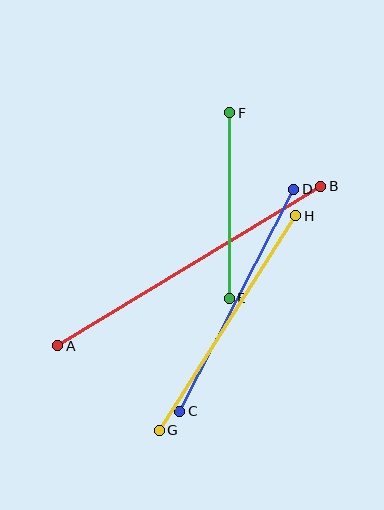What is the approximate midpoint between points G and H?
The midpoint is at approximately (228, 323) pixels.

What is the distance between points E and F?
The distance is approximately 186 pixels.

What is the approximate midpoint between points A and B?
The midpoint is at approximately (189, 266) pixels.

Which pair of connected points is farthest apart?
Points A and B are farthest apart.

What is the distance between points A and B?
The distance is approximately 307 pixels.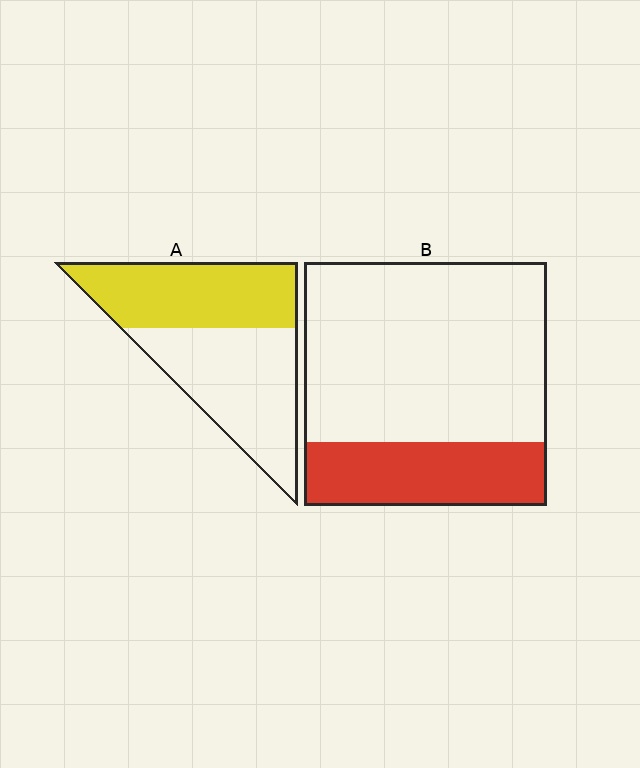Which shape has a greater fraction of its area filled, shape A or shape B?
Shape A.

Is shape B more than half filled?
No.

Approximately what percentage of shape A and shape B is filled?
A is approximately 45% and B is approximately 25%.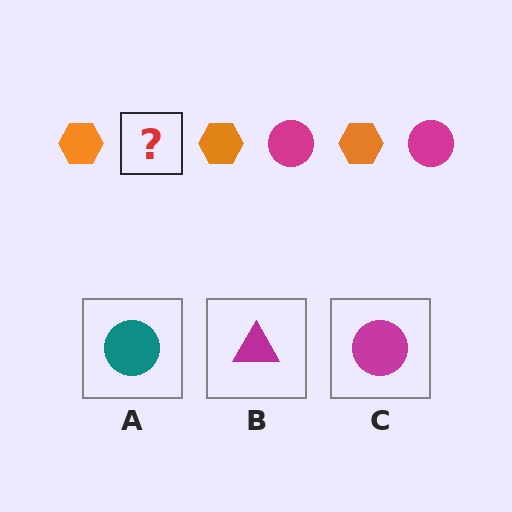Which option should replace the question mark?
Option C.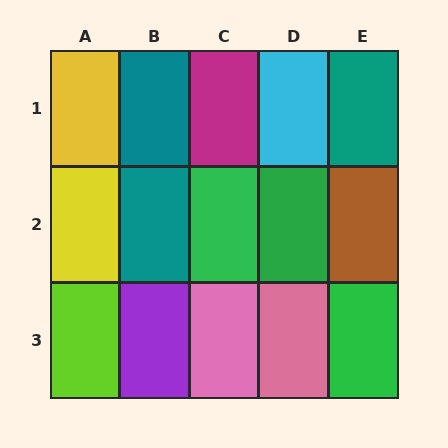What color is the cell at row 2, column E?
Brown.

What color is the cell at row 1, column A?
Yellow.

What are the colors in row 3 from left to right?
Lime, purple, pink, pink, green.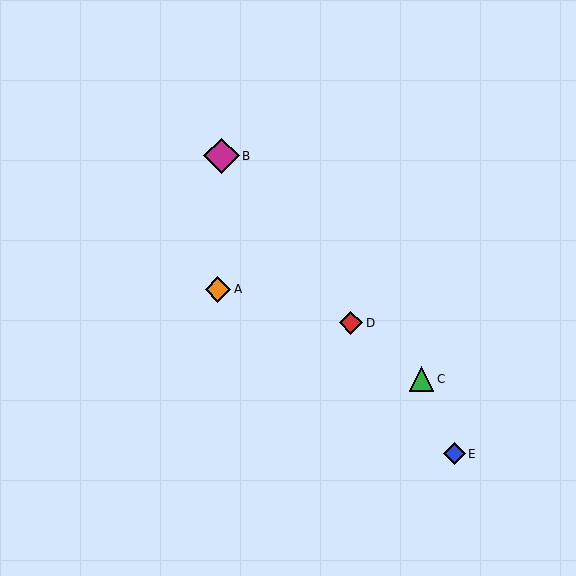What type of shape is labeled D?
Shape D is a red diamond.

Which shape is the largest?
The magenta diamond (labeled B) is the largest.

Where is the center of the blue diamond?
The center of the blue diamond is at (454, 454).